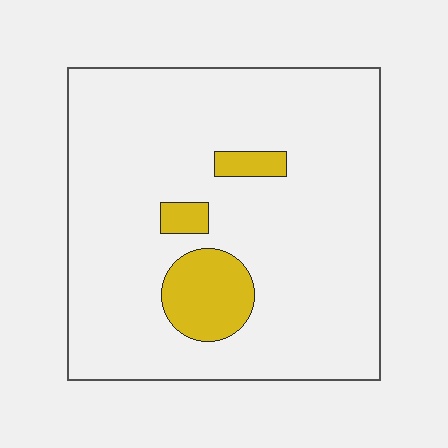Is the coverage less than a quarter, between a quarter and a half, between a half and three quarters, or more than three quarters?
Less than a quarter.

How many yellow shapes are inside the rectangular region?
3.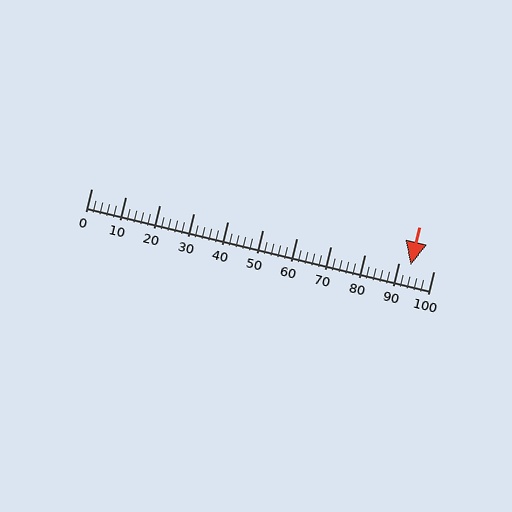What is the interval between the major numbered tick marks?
The major tick marks are spaced 10 units apart.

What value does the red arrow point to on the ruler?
The red arrow points to approximately 93.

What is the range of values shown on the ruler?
The ruler shows values from 0 to 100.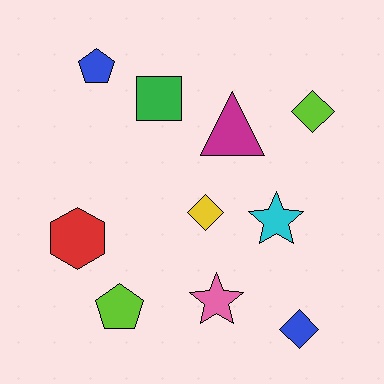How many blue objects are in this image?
There are 2 blue objects.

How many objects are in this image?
There are 10 objects.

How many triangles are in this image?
There is 1 triangle.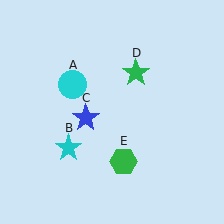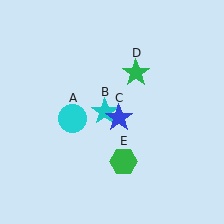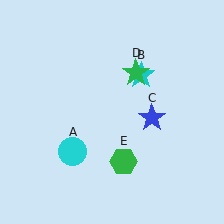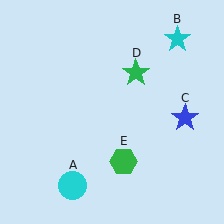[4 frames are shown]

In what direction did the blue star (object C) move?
The blue star (object C) moved right.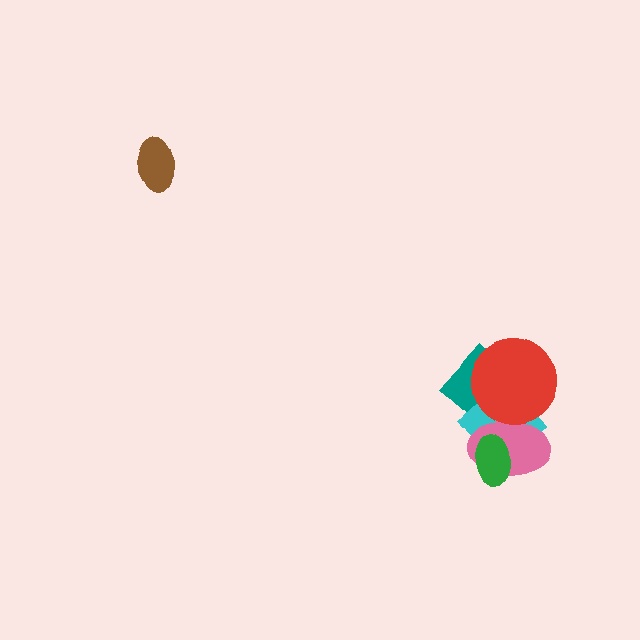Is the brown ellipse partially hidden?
No, no other shape covers it.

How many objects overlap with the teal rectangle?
2 objects overlap with the teal rectangle.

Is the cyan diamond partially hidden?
Yes, it is partially covered by another shape.